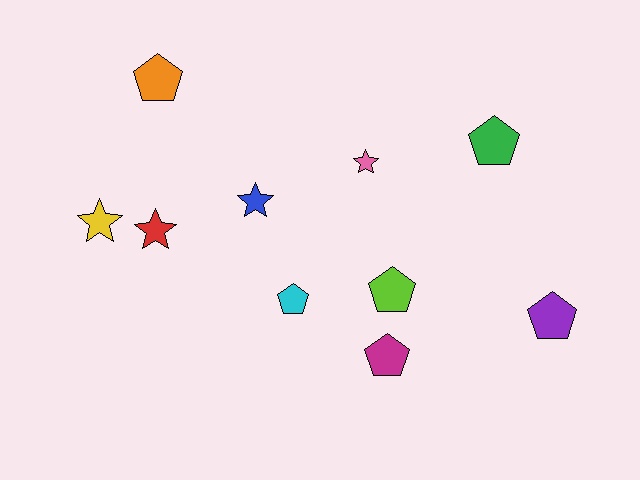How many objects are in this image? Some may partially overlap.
There are 10 objects.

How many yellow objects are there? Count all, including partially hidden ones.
There is 1 yellow object.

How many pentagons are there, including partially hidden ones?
There are 6 pentagons.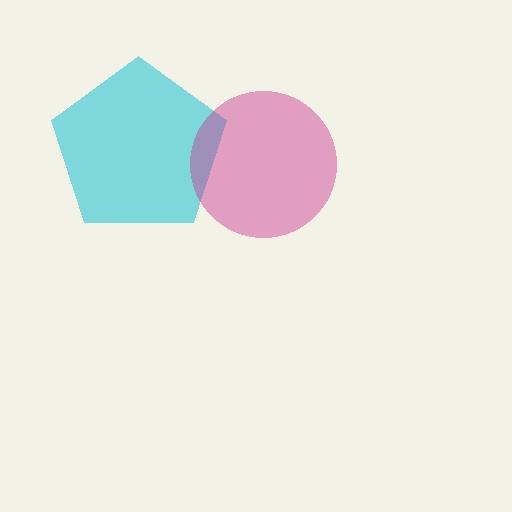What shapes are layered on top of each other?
The layered shapes are: a cyan pentagon, a magenta circle.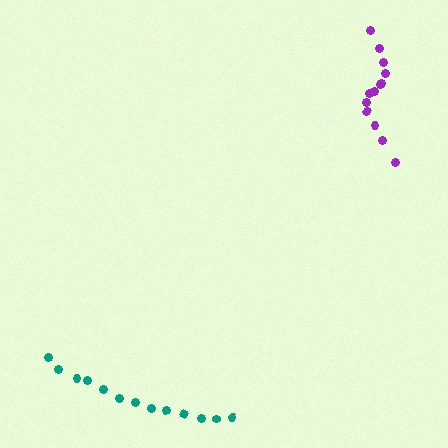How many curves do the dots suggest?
There are 2 distinct paths.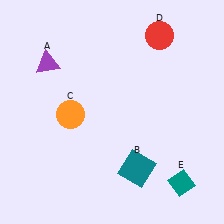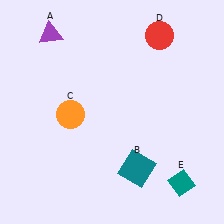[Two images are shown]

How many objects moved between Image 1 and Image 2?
1 object moved between the two images.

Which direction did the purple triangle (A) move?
The purple triangle (A) moved up.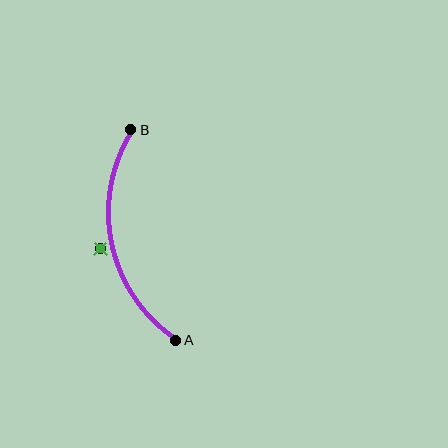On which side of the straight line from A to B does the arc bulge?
The arc bulges to the left of the straight line connecting A and B.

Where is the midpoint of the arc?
The arc midpoint is the point on the curve farthest from the straight line joining A and B. It sits to the left of that line.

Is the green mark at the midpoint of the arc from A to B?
No — the green mark does not lie on the arc at all. It sits slightly outside the curve.